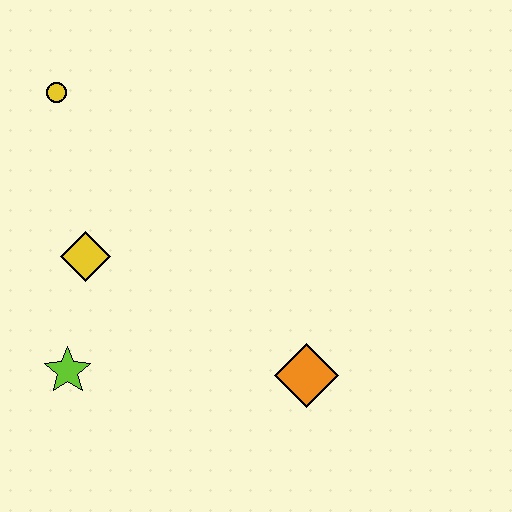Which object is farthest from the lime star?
The yellow circle is farthest from the lime star.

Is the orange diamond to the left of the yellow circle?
No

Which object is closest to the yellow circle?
The yellow diamond is closest to the yellow circle.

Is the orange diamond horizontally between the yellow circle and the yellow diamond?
No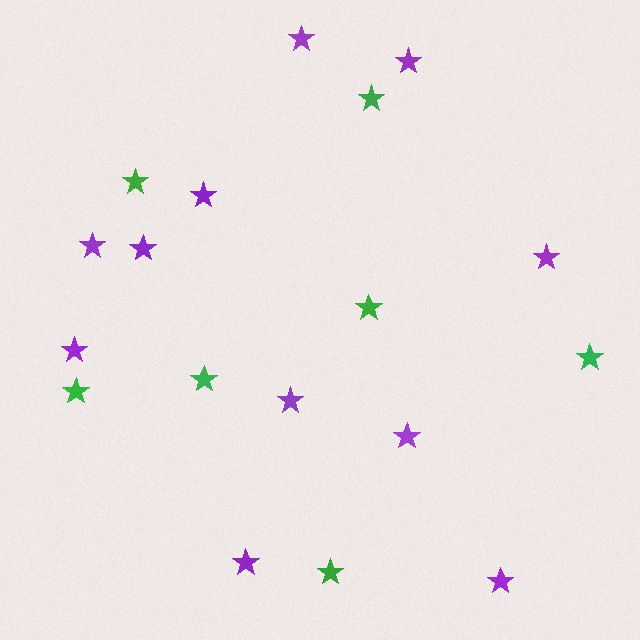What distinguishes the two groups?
There are 2 groups: one group of green stars (7) and one group of purple stars (11).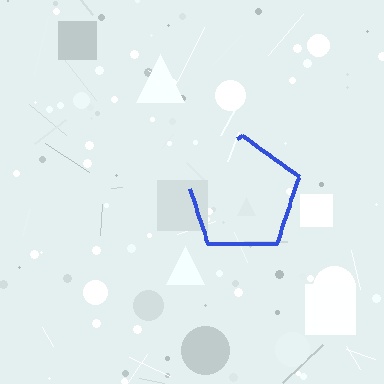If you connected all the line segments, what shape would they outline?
They would outline a pentagon.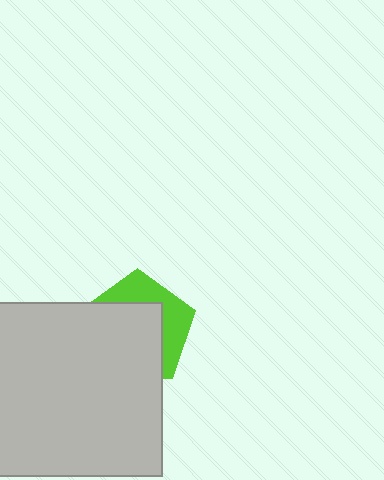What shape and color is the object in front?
The object in front is a light gray square.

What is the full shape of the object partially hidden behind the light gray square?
The partially hidden object is a lime pentagon.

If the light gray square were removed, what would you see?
You would see the complete lime pentagon.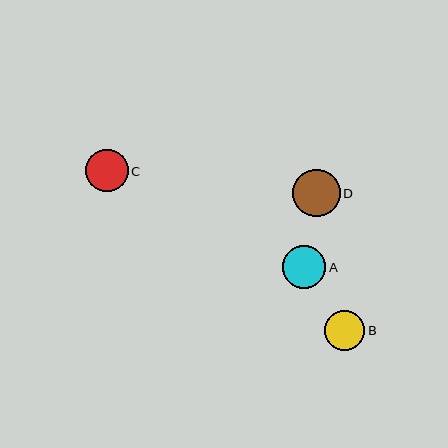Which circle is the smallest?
Circle B is the smallest with a size of approximately 40 pixels.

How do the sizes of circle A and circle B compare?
Circle A and circle B are approximately the same size.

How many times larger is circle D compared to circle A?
Circle D is approximately 1.1 times the size of circle A.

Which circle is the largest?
Circle D is the largest with a size of approximately 47 pixels.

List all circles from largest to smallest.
From largest to smallest: D, C, A, B.